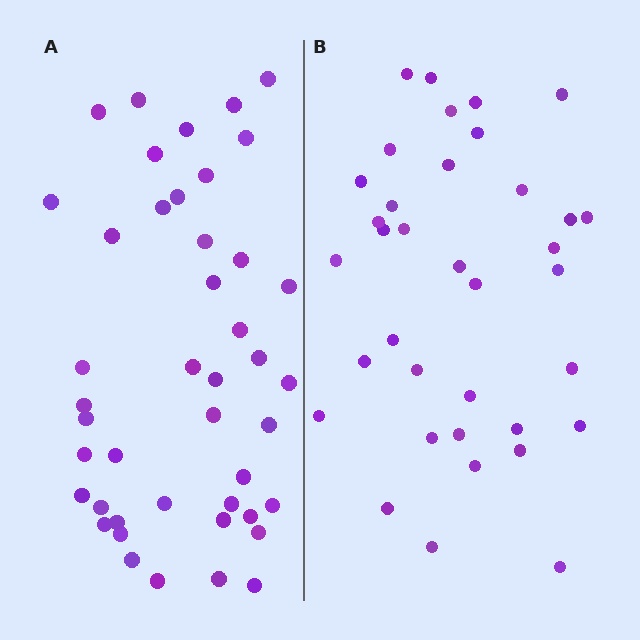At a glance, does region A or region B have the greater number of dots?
Region A (the left region) has more dots.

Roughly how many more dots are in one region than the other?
Region A has roughly 8 or so more dots than region B.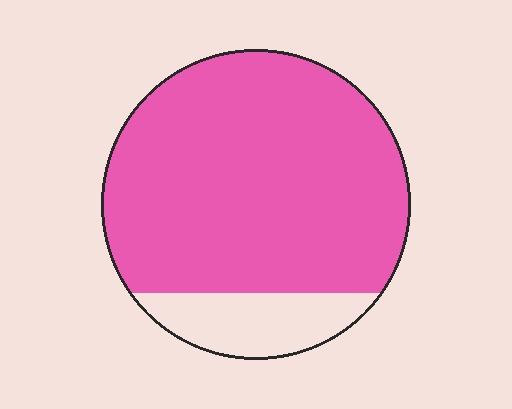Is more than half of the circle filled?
Yes.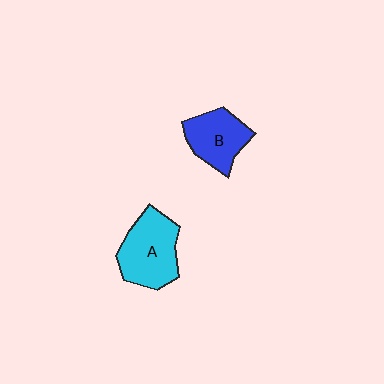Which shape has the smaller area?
Shape B (blue).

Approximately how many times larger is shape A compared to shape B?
Approximately 1.3 times.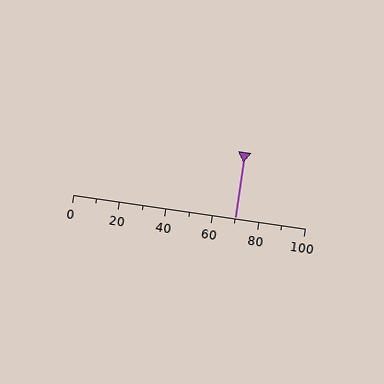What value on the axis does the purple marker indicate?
The marker indicates approximately 70.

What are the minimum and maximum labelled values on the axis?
The axis runs from 0 to 100.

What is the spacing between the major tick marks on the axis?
The major ticks are spaced 20 apart.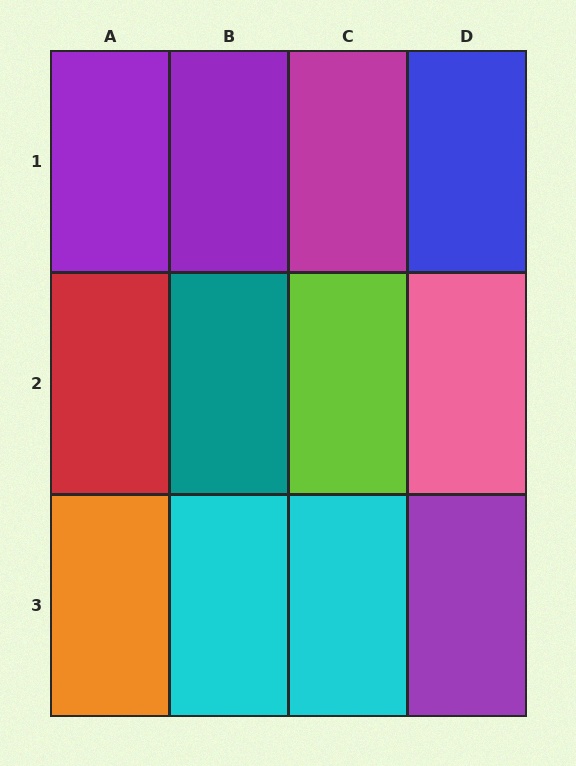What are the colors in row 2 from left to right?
Red, teal, lime, pink.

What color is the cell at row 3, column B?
Cyan.